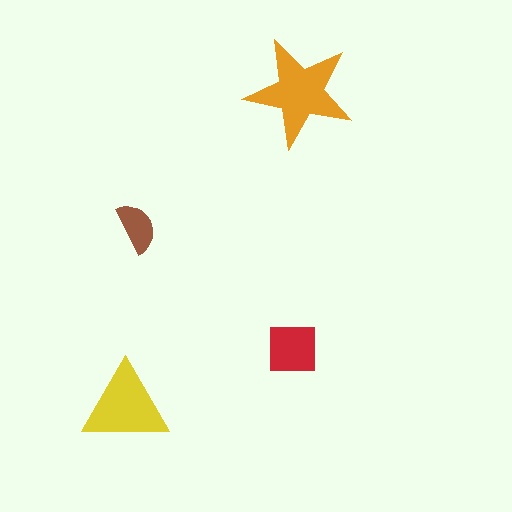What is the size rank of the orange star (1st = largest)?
1st.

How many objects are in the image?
There are 4 objects in the image.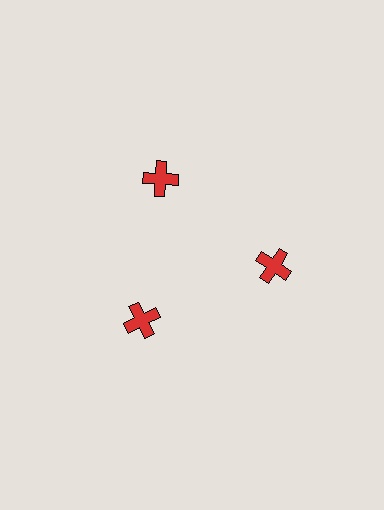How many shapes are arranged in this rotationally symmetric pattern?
There are 3 shapes, arranged in 3 groups of 1.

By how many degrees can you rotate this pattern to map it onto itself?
The pattern maps onto itself every 120 degrees of rotation.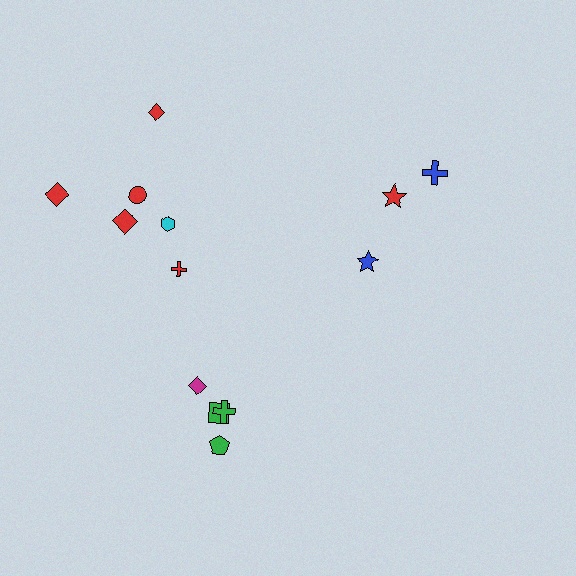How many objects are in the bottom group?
There are 4 objects.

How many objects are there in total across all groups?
There are 13 objects.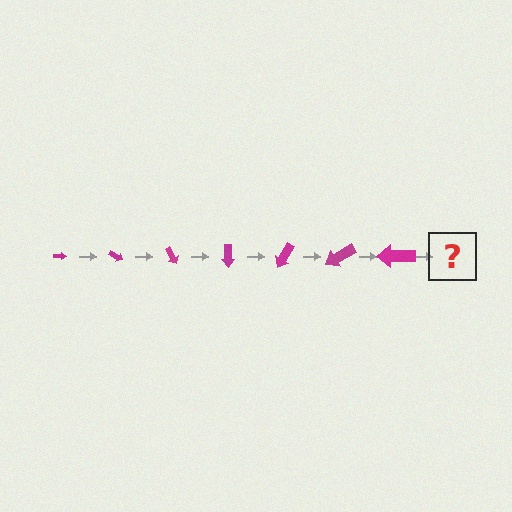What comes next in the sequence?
The next element should be an arrow, larger than the previous one and rotated 210 degrees from the start.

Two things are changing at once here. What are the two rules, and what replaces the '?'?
The two rules are that the arrow grows larger each step and it rotates 30 degrees each step. The '?' should be an arrow, larger than the previous one and rotated 210 degrees from the start.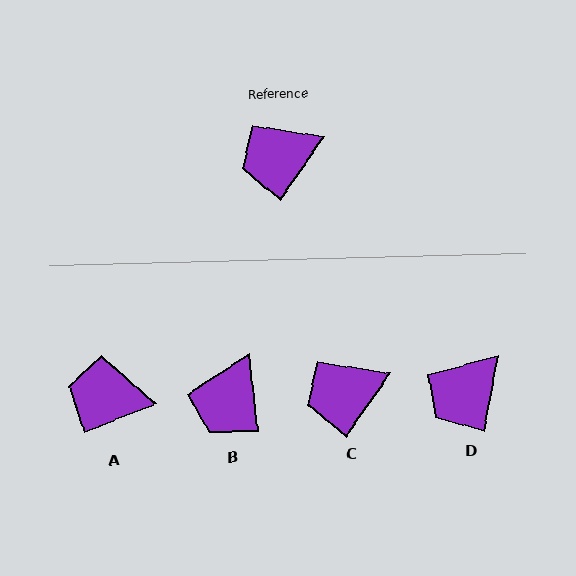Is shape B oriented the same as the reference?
No, it is off by about 41 degrees.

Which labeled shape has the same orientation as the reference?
C.